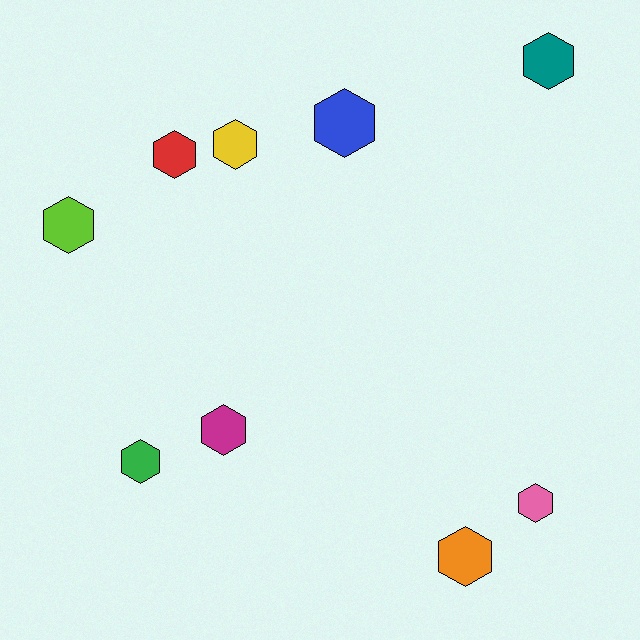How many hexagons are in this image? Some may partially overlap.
There are 9 hexagons.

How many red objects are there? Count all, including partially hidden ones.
There is 1 red object.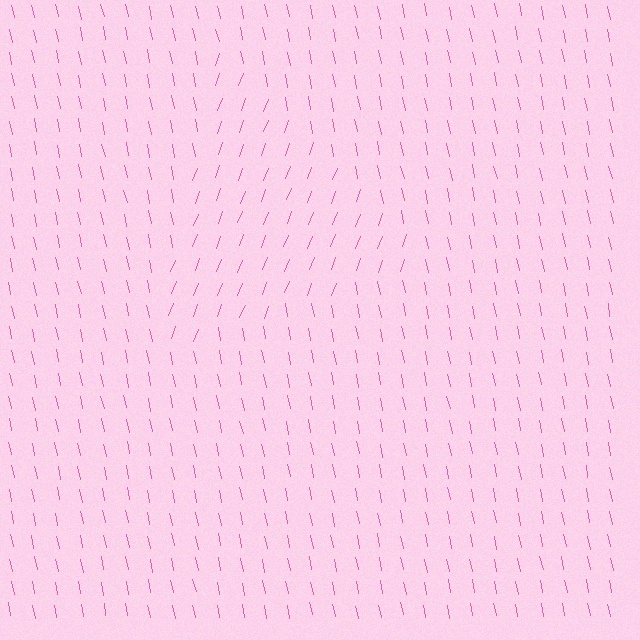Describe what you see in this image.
The image is filled with small pink line segments. A triangle region in the image has lines oriented differently from the surrounding lines, creating a visible texture boundary.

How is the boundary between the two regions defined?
The boundary is defined purely by a change in line orientation (approximately 33 degrees difference). All lines are the same color and thickness.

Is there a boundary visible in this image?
Yes, there is a texture boundary formed by a change in line orientation.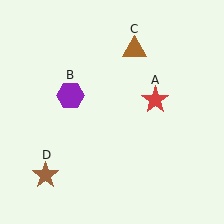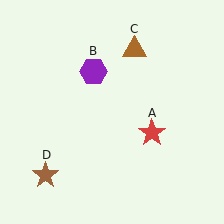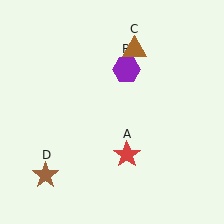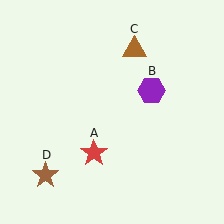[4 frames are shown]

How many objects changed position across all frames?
2 objects changed position: red star (object A), purple hexagon (object B).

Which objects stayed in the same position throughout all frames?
Brown triangle (object C) and brown star (object D) remained stationary.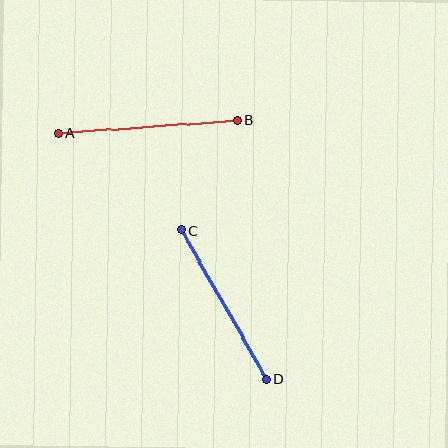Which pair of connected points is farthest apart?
Points A and B are farthest apart.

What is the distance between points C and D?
The distance is approximately 171 pixels.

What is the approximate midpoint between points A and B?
The midpoint is at approximately (148, 127) pixels.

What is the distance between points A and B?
The distance is approximately 180 pixels.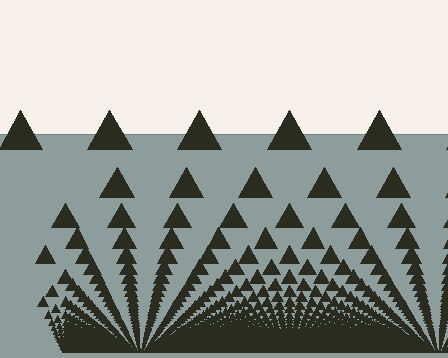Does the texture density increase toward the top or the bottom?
Density increases toward the bottom.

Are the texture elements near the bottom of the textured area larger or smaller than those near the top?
Smaller. The gradient is inverted — elements near the bottom are smaller and denser.